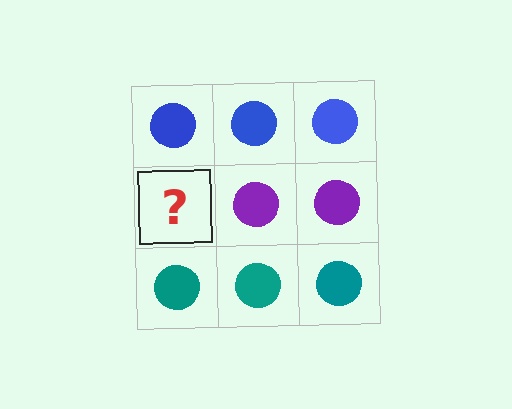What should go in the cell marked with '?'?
The missing cell should contain a purple circle.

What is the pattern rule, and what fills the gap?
The rule is that each row has a consistent color. The gap should be filled with a purple circle.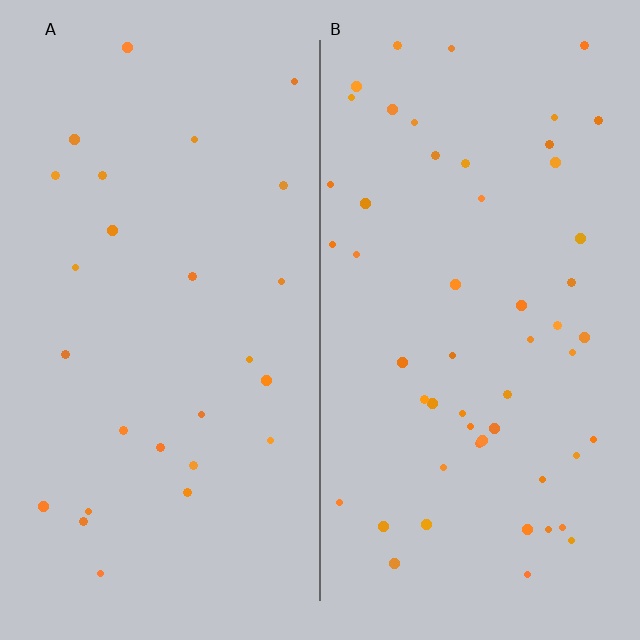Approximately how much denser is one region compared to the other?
Approximately 2.0× — region B over region A.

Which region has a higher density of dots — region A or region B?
B (the right).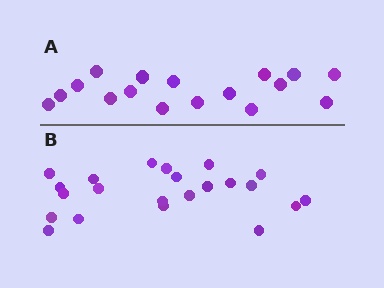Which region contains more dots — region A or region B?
Region B (the bottom region) has more dots.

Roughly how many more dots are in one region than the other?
Region B has about 5 more dots than region A.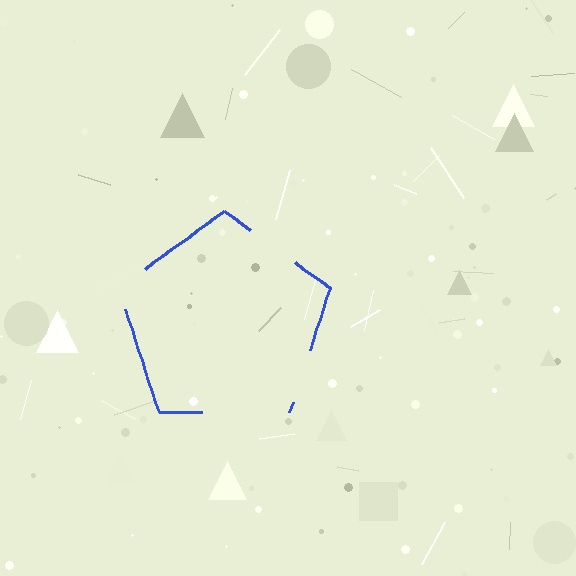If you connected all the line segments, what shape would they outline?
They would outline a pentagon.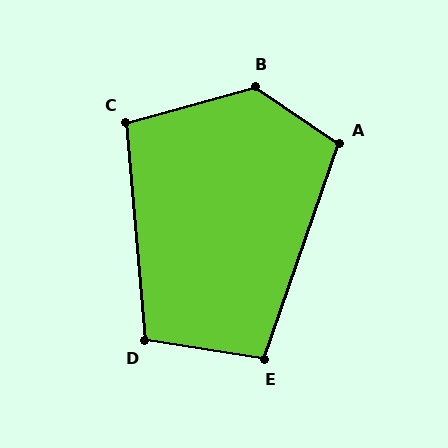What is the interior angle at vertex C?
Approximately 101 degrees (obtuse).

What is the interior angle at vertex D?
Approximately 104 degrees (obtuse).